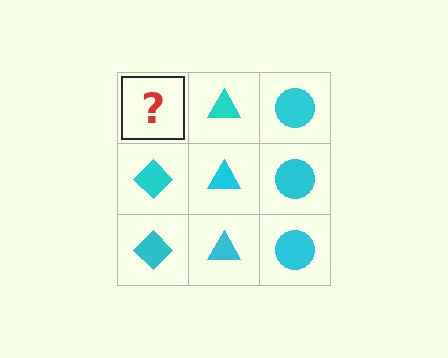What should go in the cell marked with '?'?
The missing cell should contain a cyan diamond.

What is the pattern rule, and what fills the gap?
The rule is that each column has a consistent shape. The gap should be filled with a cyan diamond.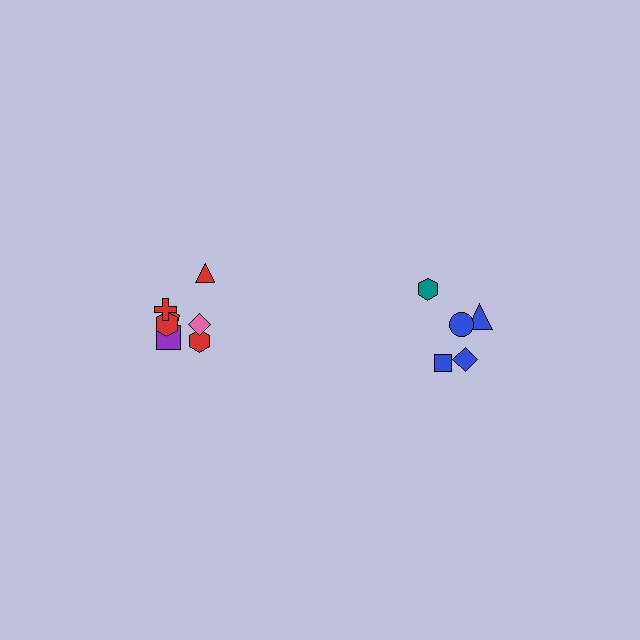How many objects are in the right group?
There are 5 objects.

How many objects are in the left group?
There are 7 objects.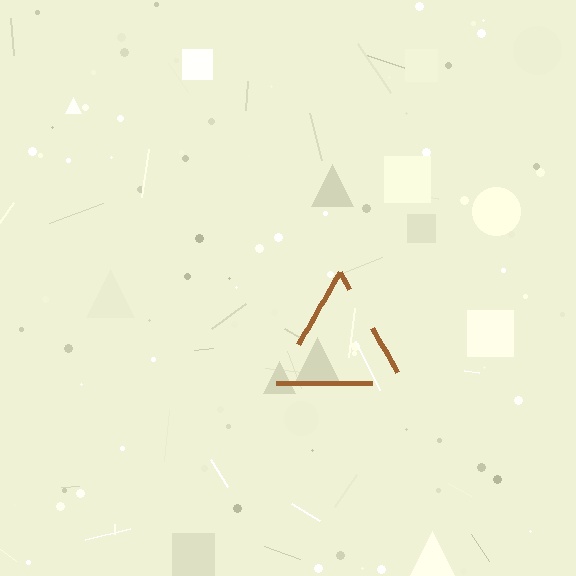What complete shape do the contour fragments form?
The contour fragments form a triangle.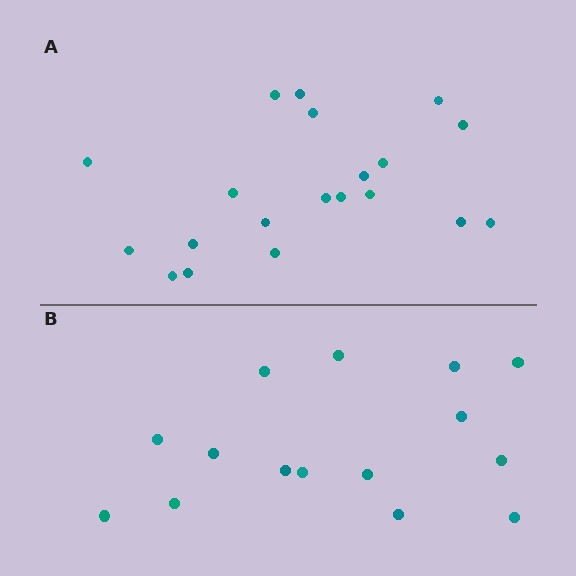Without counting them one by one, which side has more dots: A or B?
Region A (the top region) has more dots.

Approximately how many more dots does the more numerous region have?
Region A has about 5 more dots than region B.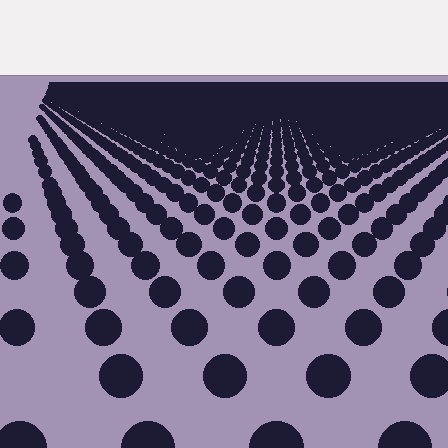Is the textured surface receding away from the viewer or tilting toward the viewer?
The surface is receding away from the viewer. Texture elements get smaller and denser toward the top.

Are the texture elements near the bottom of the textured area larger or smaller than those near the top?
Larger. Near the bottom, elements are closer to the viewer and appear at a bigger on-screen size.